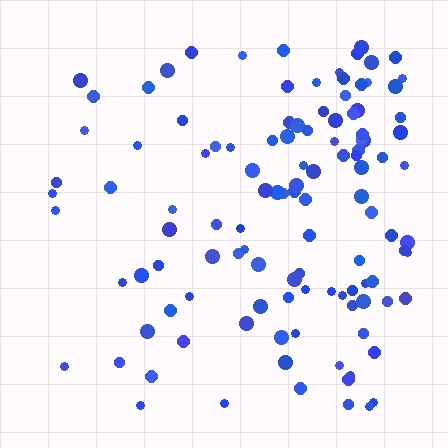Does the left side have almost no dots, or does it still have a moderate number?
Still a moderate number, just noticeably fewer than the right.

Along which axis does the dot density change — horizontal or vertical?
Horizontal.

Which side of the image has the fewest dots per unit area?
The left.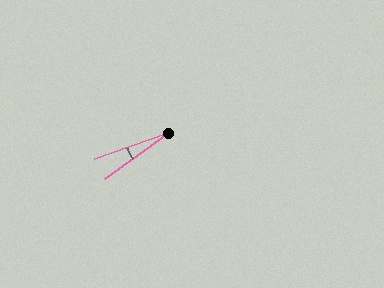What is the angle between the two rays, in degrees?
Approximately 17 degrees.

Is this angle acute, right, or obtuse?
It is acute.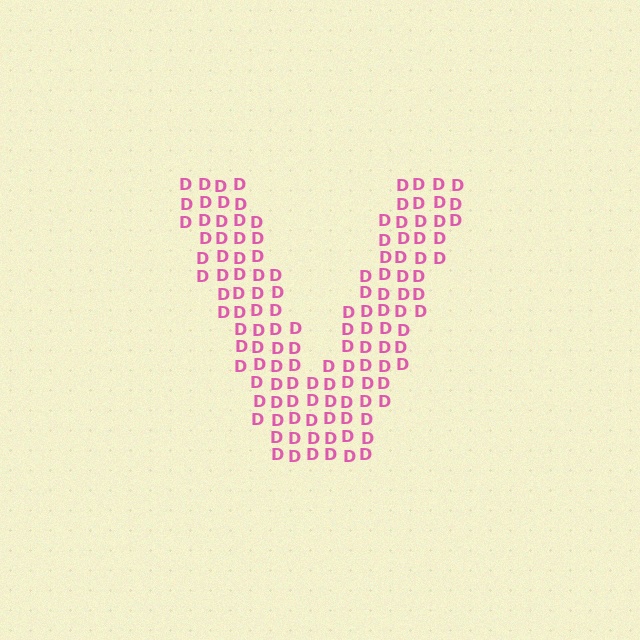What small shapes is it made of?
It is made of small letter D's.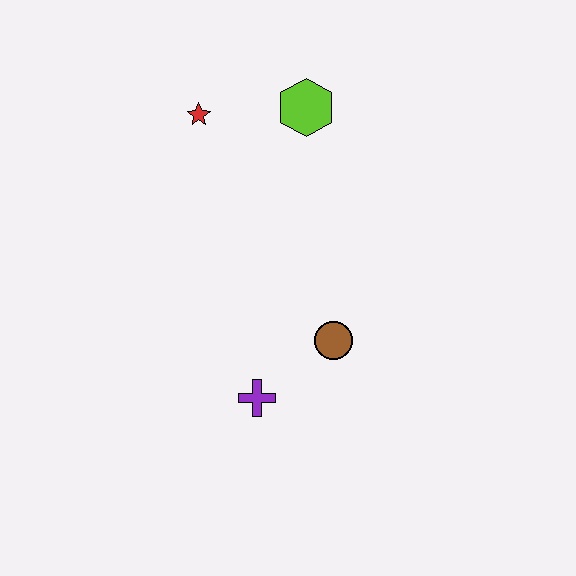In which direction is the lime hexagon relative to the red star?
The lime hexagon is to the right of the red star.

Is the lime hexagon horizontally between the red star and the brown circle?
Yes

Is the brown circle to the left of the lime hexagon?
No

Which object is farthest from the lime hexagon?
The purple cross is farthest from the lime hexagon.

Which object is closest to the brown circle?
The purple cross is closest to the brown circle.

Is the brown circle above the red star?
No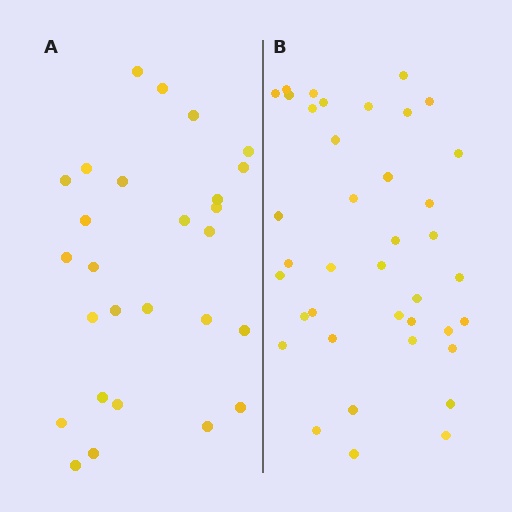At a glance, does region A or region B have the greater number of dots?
Region B (the right region) has more dots.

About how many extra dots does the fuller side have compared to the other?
Region B has roughly 12 or so more dots than region A.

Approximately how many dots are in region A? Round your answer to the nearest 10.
About 30 dots. (The exact count is 27, which rounds to 30.)